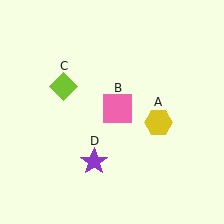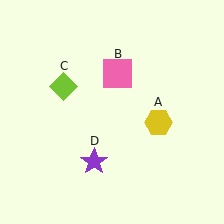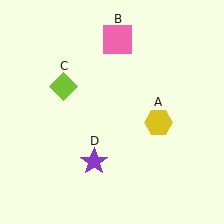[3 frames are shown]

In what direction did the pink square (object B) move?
The pink square (object B) moved up.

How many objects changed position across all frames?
1 object changed position: pink square (object B).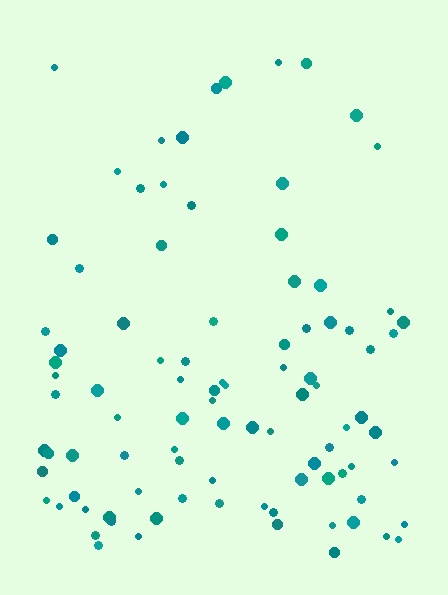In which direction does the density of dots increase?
From top to bottom, with the bottom side densest.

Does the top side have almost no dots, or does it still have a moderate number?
Still a moderate number, just noticeably fewer than the bottom.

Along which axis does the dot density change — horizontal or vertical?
Vertical.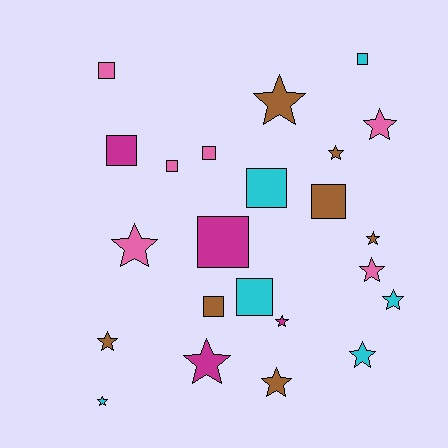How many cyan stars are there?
There are 3 cyan stars.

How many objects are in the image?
There are 23 objects.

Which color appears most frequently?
Brown, with 7 objects.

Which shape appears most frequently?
Star, with 13 objects.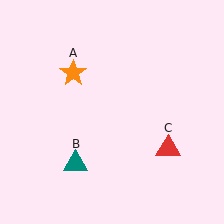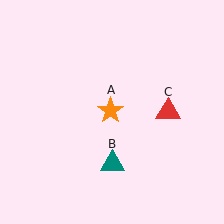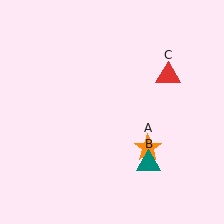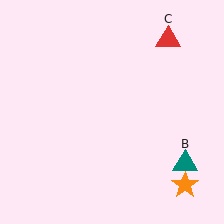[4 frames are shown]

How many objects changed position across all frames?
3 objects changed position: orange star (object A), teal triangle (object B), red triangle (object C).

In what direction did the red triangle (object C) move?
The red triangle (object C) moved up.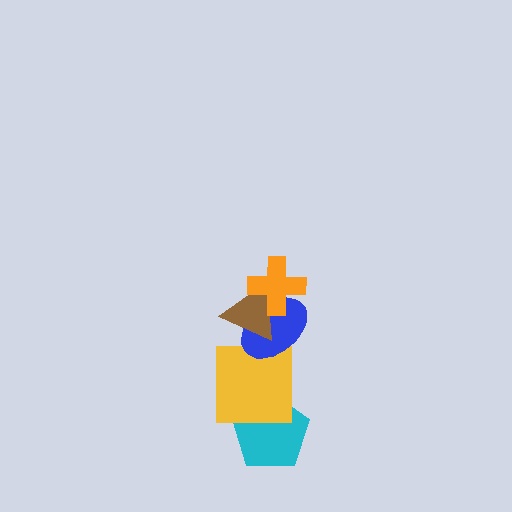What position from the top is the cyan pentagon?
The cyan pentagon is 5th from the top.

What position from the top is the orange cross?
The orange cross is 1st from the top.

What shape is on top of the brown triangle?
The orange cross is on top of the brown triangle.